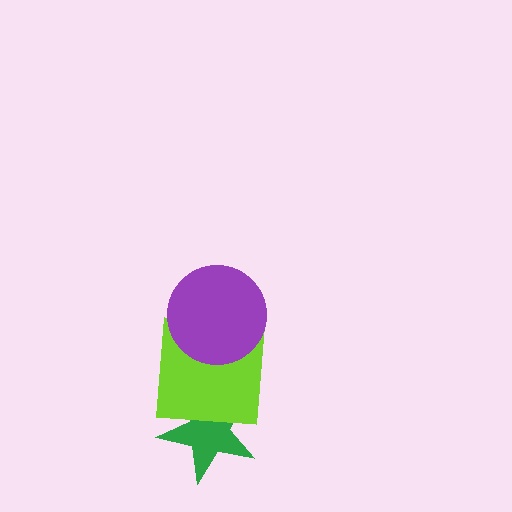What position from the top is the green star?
The green star is 3rd from the top.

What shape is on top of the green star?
The lime square is on top of the green star.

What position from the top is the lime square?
The lime square is 2nd from the top.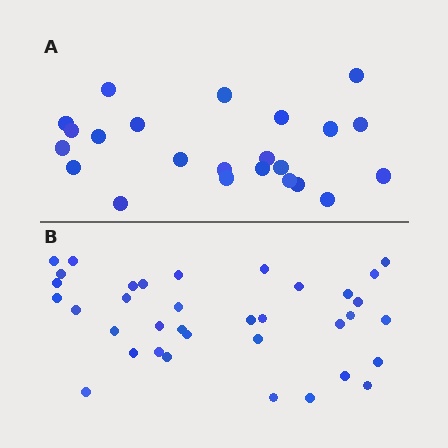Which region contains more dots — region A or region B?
Region B (the bottom region) has more dots.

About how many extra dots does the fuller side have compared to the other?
Region B has approximately 15 more dots than region A.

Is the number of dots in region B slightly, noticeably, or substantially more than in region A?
Region B has substantially more. The ratio is roughly 1.6 to 1.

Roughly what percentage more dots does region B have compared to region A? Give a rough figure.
About 55% more.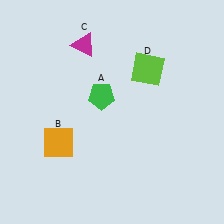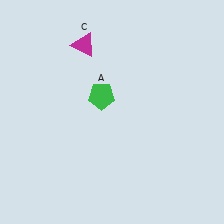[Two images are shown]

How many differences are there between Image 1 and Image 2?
There are 2 differences between the two images.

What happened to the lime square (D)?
The lime square (D) was removed in Image 2. It was in the top-right area of Image 1.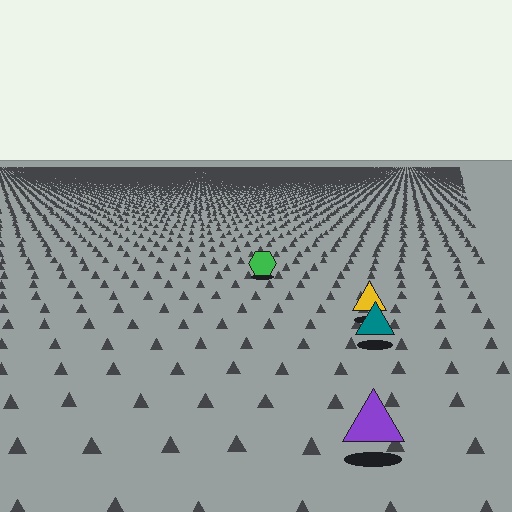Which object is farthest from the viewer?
The green hexagon is farthest from the viewer. It appears smaller and the ground texture around it is denser.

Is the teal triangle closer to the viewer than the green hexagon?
Yes. The teal triangle is closer — you can tell from the texture gradient: the ground texture is coarser near it.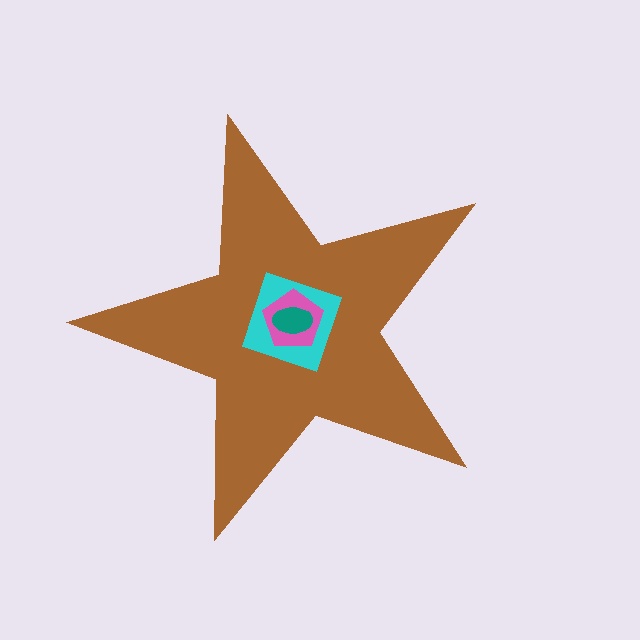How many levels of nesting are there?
4.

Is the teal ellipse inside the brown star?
Yes.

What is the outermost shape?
The brown star.